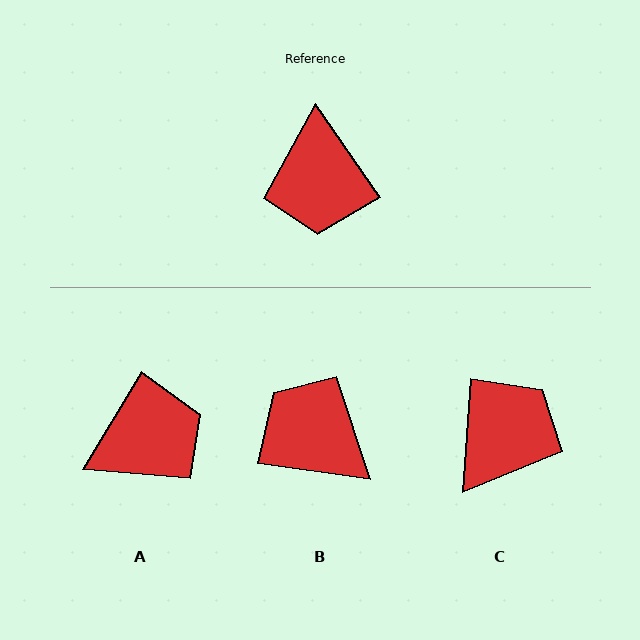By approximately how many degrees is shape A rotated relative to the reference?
Approximately 114 degrees counter-clockwise.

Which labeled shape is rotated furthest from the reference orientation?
C, about 141 degrees away.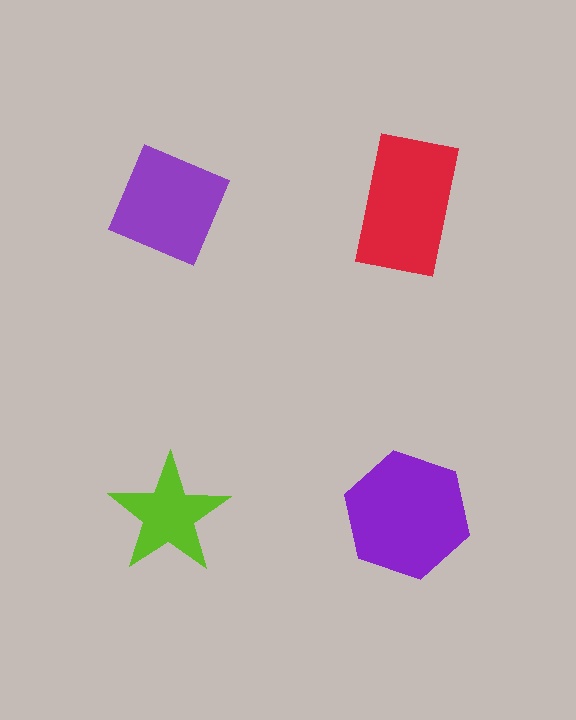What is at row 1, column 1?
A purple diamond.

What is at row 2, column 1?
A lime star.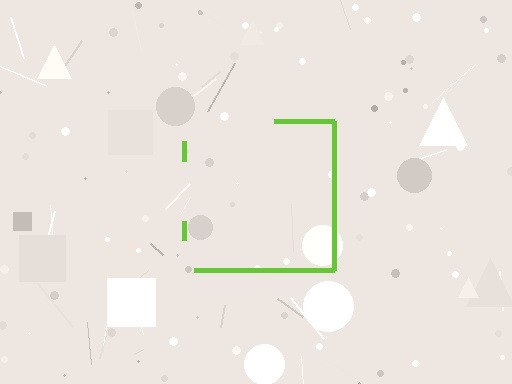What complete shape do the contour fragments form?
The contour fragments form a square.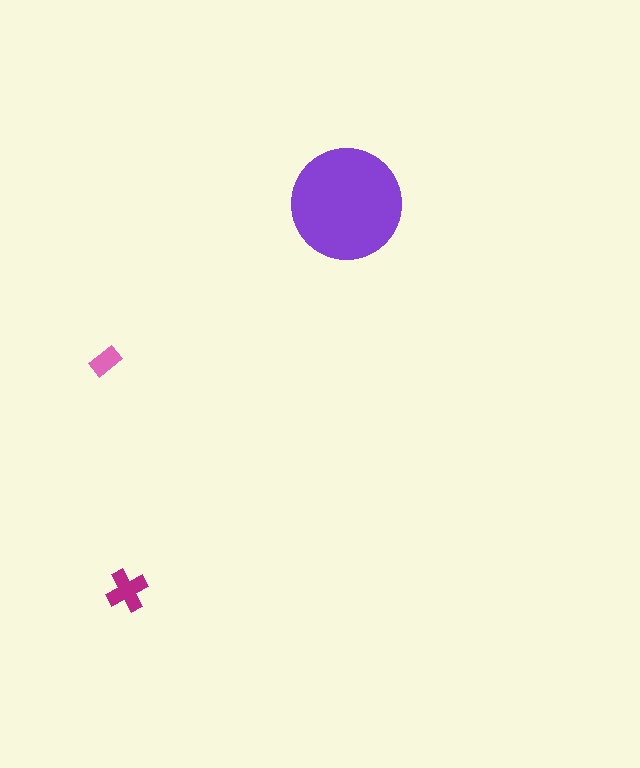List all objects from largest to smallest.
The purple circle, the magenta cross, the pink rectangle.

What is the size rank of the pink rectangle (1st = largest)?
3rd.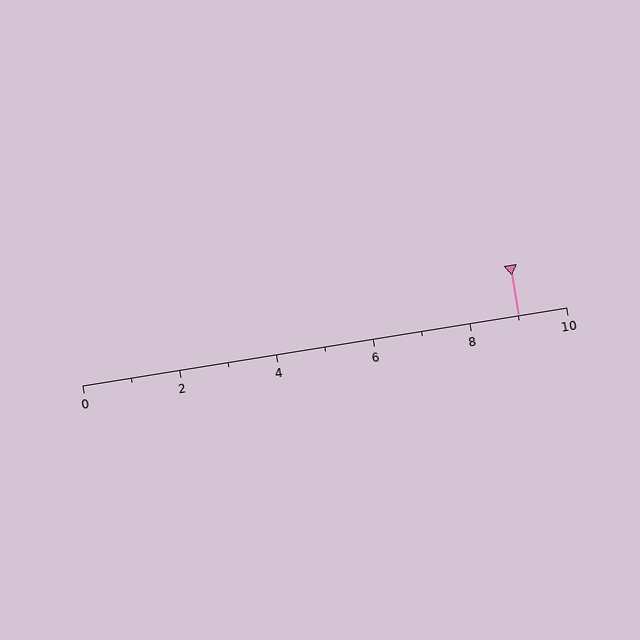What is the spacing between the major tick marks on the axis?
The major ticks are spaced 2 apart.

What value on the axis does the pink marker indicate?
The marker indicates approximately 9.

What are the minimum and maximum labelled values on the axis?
The axis runs from 0 to 10.